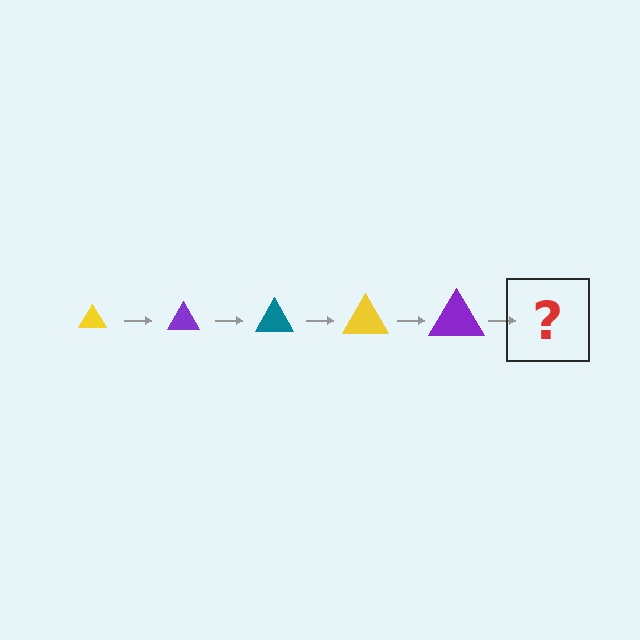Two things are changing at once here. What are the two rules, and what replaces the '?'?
The two rules are that the triangle grows larger each step and the color cycles through yellow, purple, and teal. The '?' should be a teal triangle, larger than the previous one.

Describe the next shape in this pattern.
It should be a teal triangle, larger than the previous one.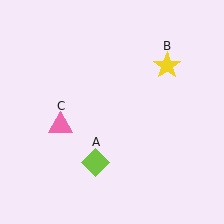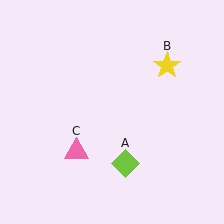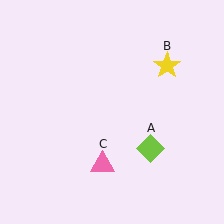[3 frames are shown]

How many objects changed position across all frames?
2 objects changed position: lime diamond (object A), pink triangle (object C).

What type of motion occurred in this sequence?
The lime diamond (object A), pink triangle (object C) rotated counterclockwise around the center of the scene.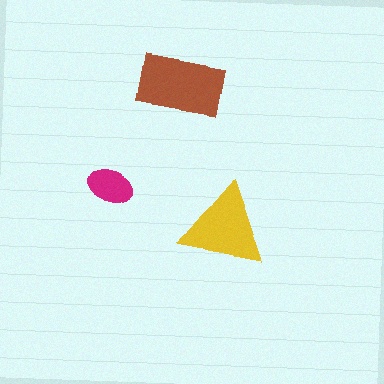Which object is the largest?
The brown rectangle.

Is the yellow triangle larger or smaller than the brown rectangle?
Smaller.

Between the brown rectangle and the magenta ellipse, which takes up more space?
The brown rectangle.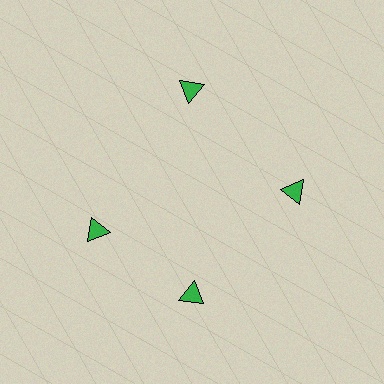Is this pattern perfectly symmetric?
No. The 4 green triangles are arranged in a ring, but one element near the 9 o'clock position is rotated out of alignment along the ring, breaking the 4-fold rotational symmetry.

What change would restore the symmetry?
The symmetry would be restored by rotating it back into even spacing with its neighbors so that all 4 triangles sit at equal angles and equal distance from the center.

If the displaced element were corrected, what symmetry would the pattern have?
It would have 4-fold rotational symmetry — the pattern would map onto itself every 90 degrees.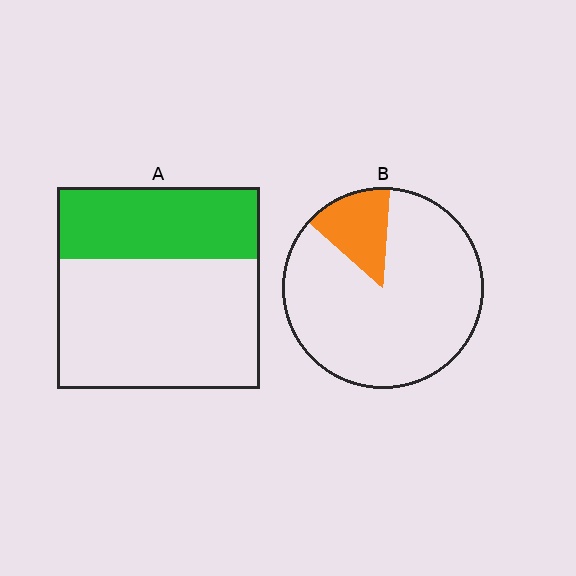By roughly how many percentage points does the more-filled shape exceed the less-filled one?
By roughly 20 percentage points (A over B).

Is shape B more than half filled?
No.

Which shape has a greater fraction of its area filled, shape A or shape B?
Shape A.